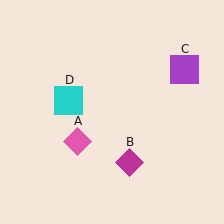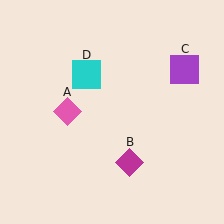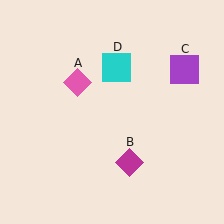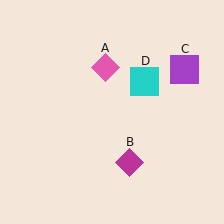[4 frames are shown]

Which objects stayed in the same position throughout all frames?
Magenta diamond (object B) and purple square (object C) remained stationary.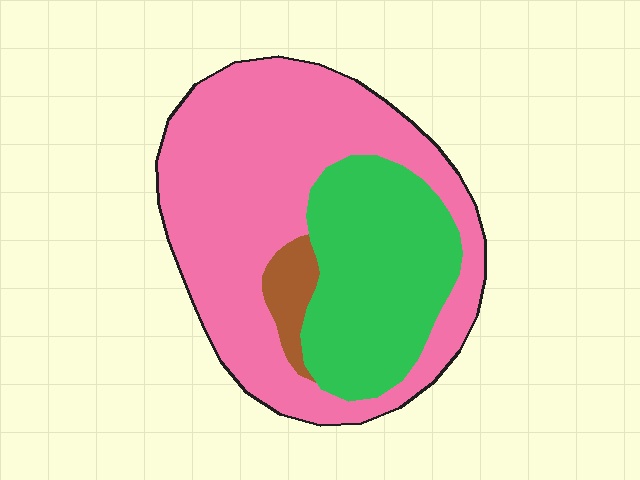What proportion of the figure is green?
Green takes up about one third (1/3) of the figure.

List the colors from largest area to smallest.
From largest to smallest: pink, green, brown.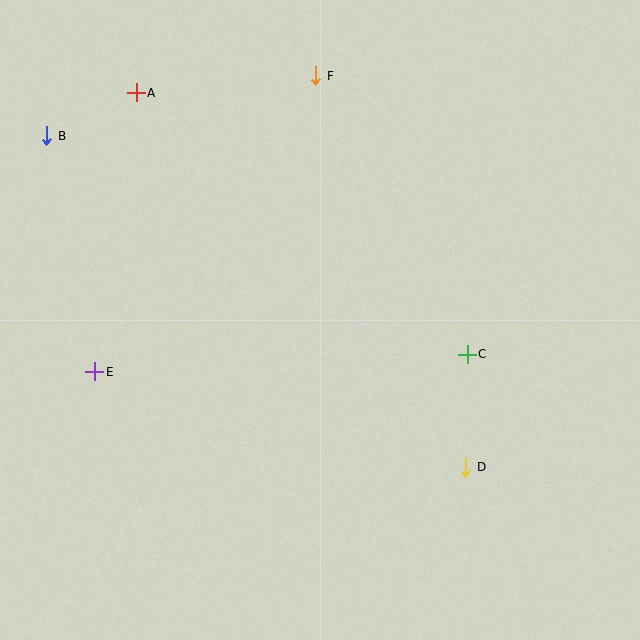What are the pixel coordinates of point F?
Point F is at (316, 76).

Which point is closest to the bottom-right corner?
Point D is closest to the bottom-right corner.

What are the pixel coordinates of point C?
Point C is at (467, 354).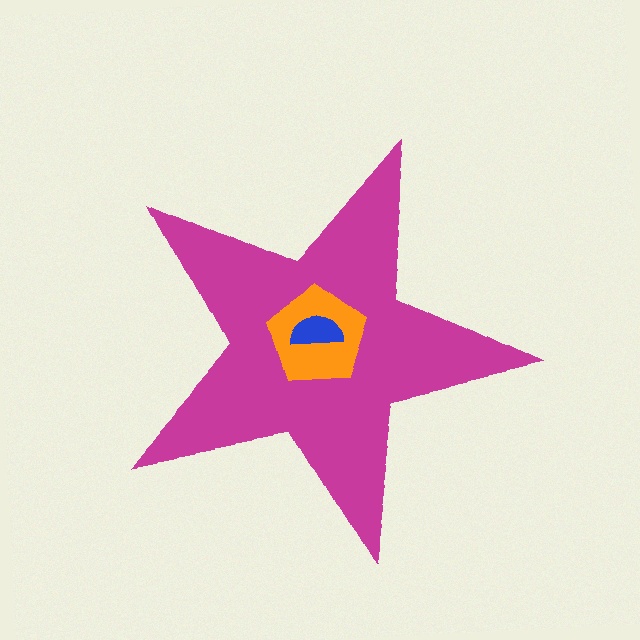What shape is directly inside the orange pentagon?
The blue semicircle.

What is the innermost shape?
The blue semicircle.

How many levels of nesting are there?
3.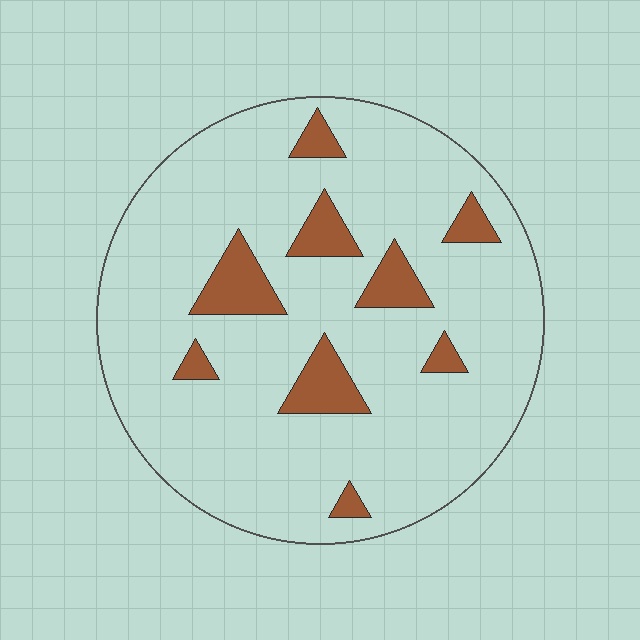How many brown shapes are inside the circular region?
9.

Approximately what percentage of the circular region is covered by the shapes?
Approximately 15%.